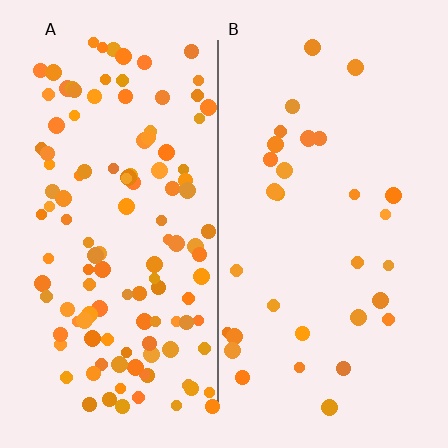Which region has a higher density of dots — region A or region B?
A (the left).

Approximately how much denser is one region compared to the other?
Approximately 4.0× — region A over region B.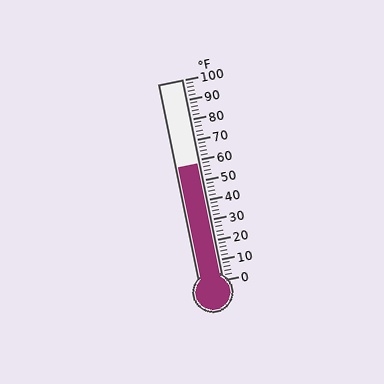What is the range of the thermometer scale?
The thermometer scale ranges from 0°F to 100°F.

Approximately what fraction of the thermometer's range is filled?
The thermometer is filled to approximately 60% of its range.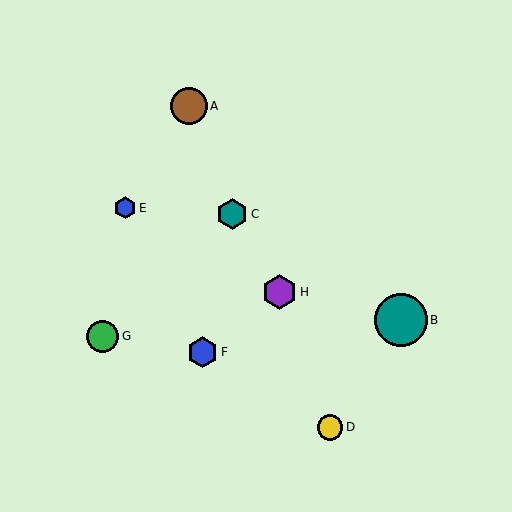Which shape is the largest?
The teal circle (labeled B) is the largest.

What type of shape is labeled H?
Shape H is a purple hexagon.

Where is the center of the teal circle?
The center of the teal circle is at (401, 320).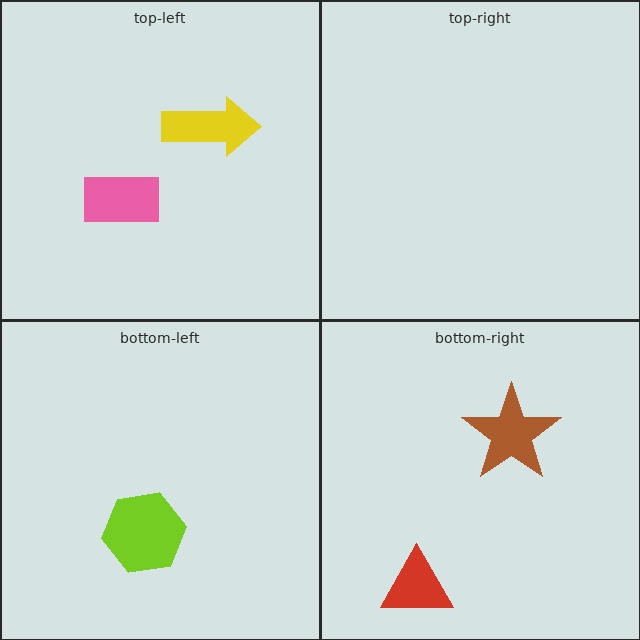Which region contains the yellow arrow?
The top-left region.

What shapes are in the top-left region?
The yellow arrow, the pink rectangle.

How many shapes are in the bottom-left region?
1.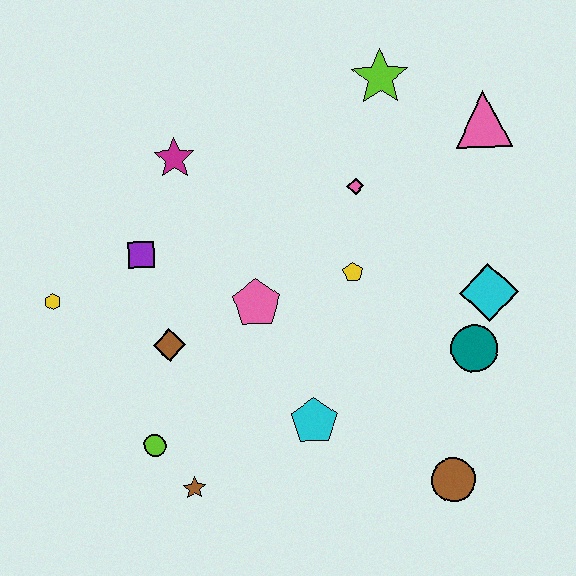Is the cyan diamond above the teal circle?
Yes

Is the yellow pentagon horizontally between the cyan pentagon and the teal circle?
Yes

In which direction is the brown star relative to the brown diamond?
The brown star is below the brown diamond.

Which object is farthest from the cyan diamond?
The yellow hexagon is farthest from the cyan diamond.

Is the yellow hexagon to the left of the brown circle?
Yes